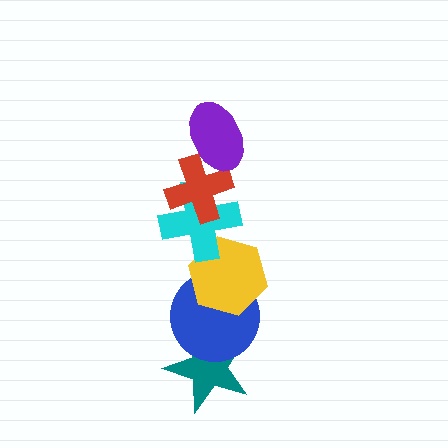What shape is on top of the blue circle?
The yellow hexagon is on top of the blue circle.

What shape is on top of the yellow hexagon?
The cyan cross is on top of the yellow hexagon.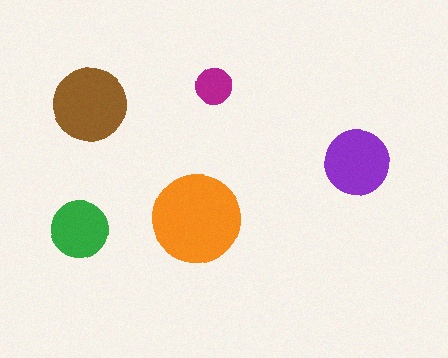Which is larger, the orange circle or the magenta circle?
The orange one.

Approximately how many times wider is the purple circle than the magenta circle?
About 2 times wider.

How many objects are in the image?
There are 5 objects in the image.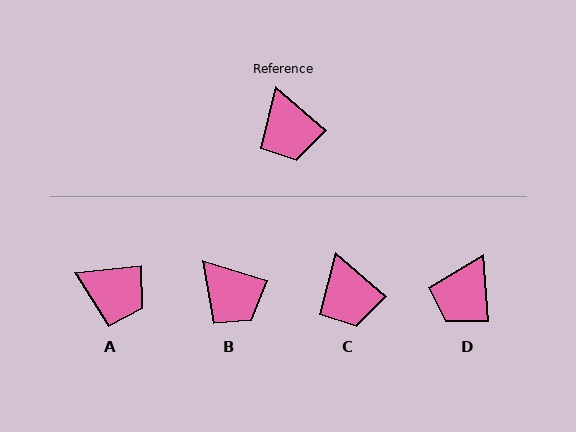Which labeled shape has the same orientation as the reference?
C.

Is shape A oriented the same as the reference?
No, it is off by about 46 degrees.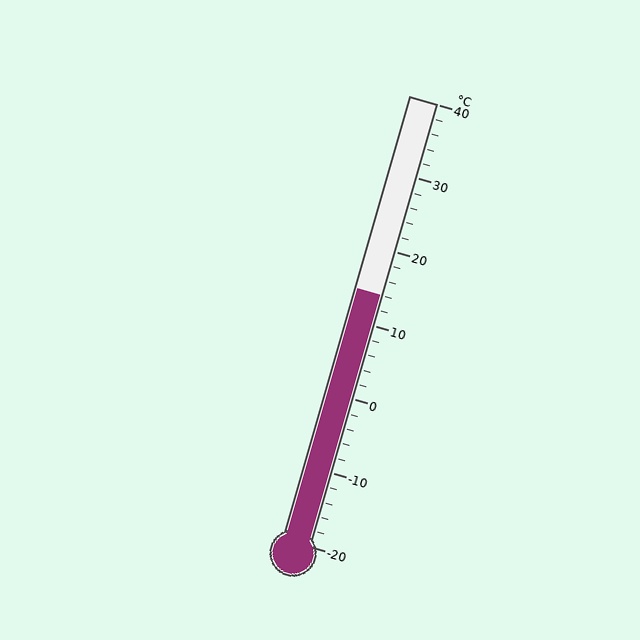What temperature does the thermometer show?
The thermometer shows approximately 14°C.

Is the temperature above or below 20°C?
The temperature is below 20°C.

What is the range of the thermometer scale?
The thermometer scale ranges from -20°C to 40°C.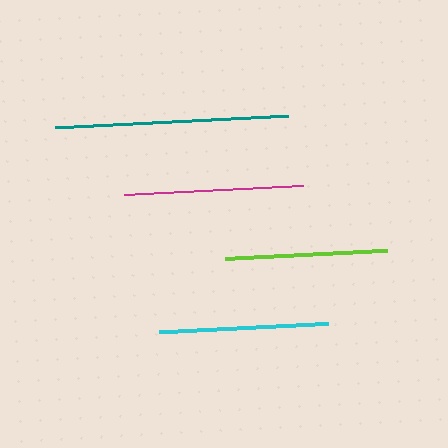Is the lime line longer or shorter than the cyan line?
The cyan line is longer than the lime line.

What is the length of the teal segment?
The teal segment is approximately 234 pixels long.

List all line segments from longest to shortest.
From longest to shortest: teal, magenta, cyan, lime.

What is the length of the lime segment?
The lime segment is approximately 162 pixels long.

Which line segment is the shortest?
The lime line is the shortest at approximately 162 pixels.